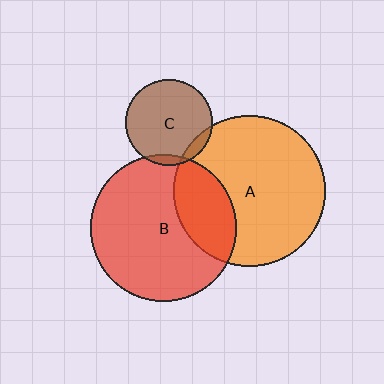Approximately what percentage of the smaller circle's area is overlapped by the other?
Approximately 5%.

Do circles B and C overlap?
Yes.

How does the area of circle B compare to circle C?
Approximately 2.9 times.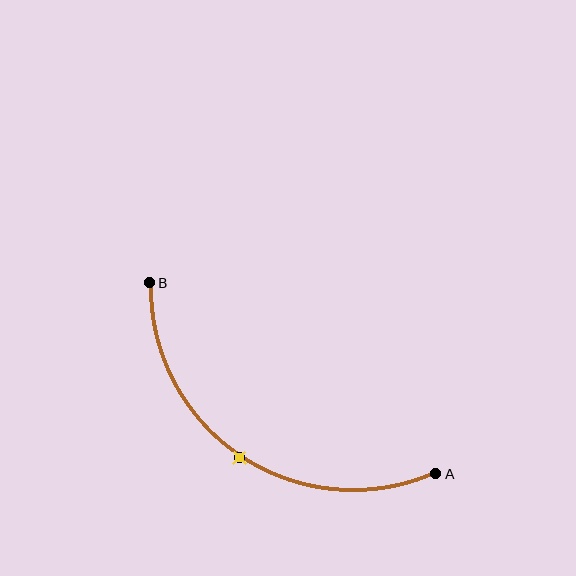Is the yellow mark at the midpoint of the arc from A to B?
Yes. The yellow mark lies on the arc at equal arc-length from both A and B — it is the arc midpoint.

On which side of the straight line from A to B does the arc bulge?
The arc bulges below and to the left of the straight line connecting A and B.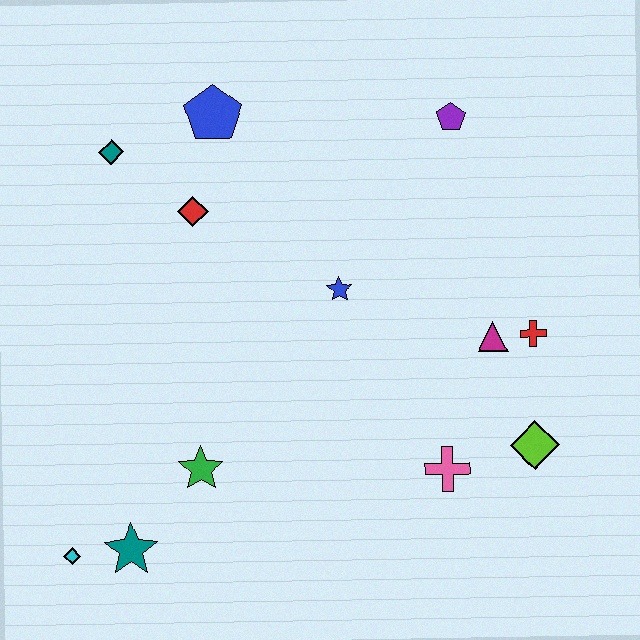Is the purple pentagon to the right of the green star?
Yes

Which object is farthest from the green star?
The purple pentagon is farthest from the green star.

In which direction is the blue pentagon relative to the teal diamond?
The blue pentagon is to the right of the teal diamond.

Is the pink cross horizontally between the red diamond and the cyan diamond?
No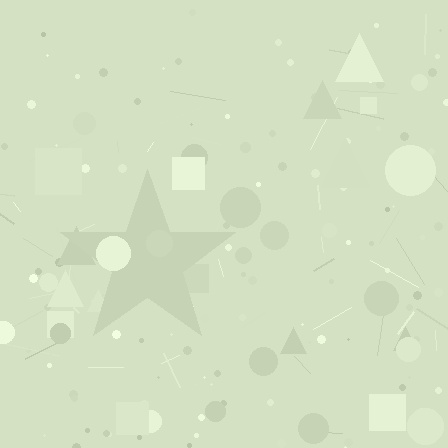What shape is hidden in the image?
A star is hidden in the image.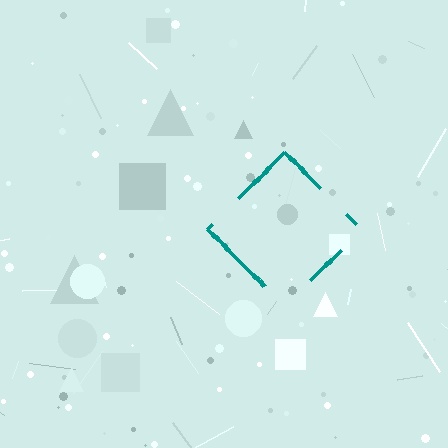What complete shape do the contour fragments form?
The contour fragments form a diamond.